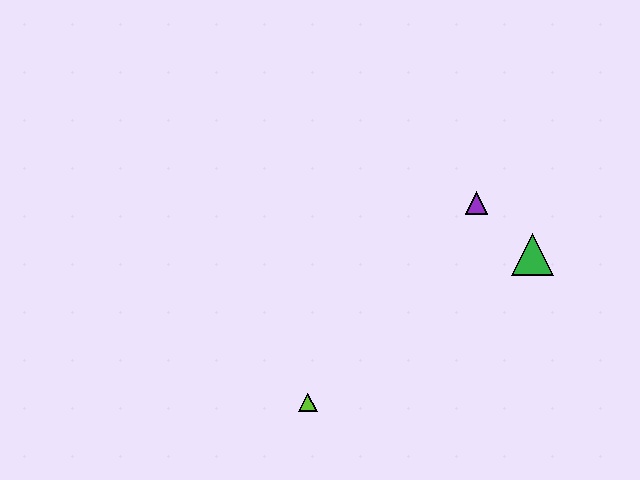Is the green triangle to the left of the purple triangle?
No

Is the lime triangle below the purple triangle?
Yes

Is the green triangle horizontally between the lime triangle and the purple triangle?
No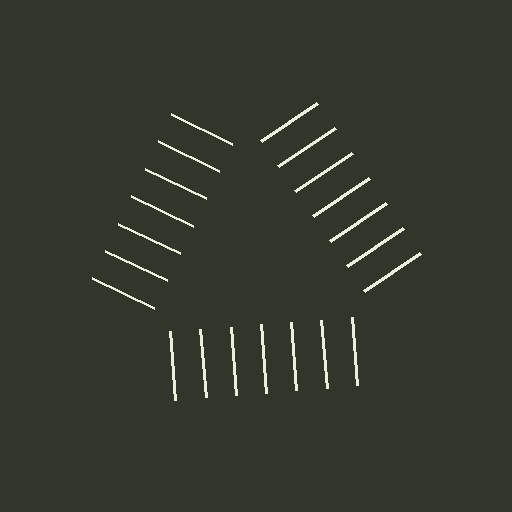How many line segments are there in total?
21 — 7 along each of the 3 edges.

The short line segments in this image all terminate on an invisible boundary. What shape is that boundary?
An illusory triangle — the line segments terminate on its edges but no continuous stroke is drawn.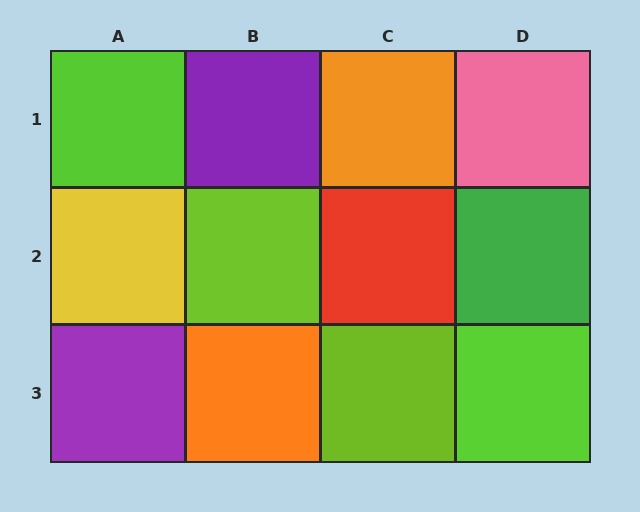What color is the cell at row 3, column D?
Lime.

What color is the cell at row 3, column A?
Purple.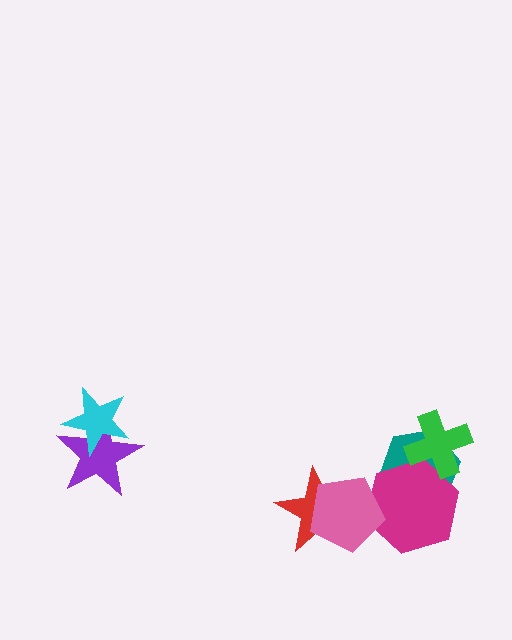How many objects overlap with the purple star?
1 object overlaps with the purple star.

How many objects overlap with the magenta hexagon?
3 objects overlap with the magenta hexagon.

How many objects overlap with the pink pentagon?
2 objects overlap with the pink pentagon.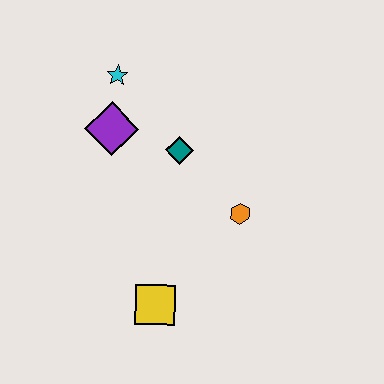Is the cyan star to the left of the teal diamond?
Yes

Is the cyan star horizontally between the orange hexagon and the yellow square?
No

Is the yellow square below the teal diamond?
Yes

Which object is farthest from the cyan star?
The yellow square is farthest from the cyan star.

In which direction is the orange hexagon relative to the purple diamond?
The orange hexagon is to the right of the purple diamond.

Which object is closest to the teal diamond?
The purple diamond is closest to the teal diamond.